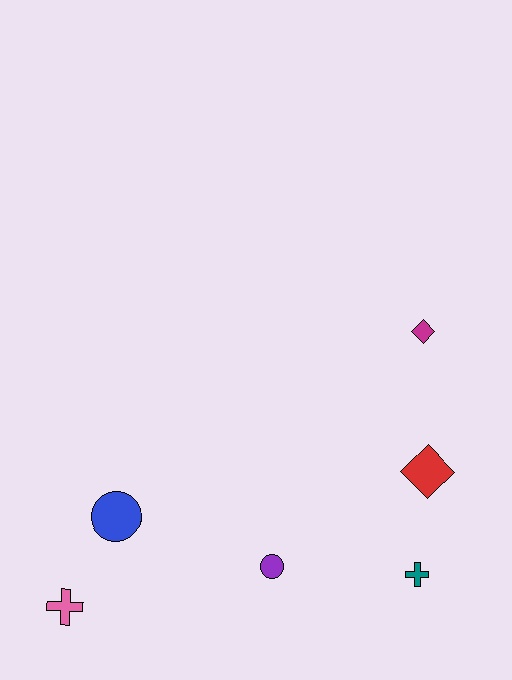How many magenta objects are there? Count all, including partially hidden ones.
There is 1 magenta object.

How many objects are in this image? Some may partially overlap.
There are 6 objects.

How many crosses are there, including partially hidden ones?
There are 2 crosses.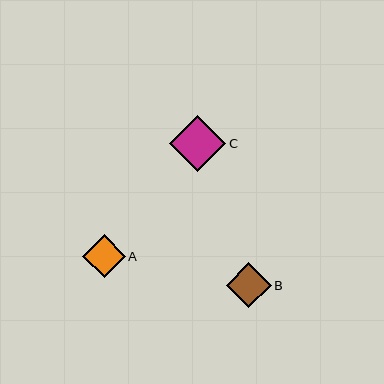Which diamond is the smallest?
Diamond A is the smallest with a size of approximately 42 pixels.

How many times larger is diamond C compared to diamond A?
Diamond C is approximately 1.3 times the size of diamond A.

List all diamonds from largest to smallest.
From largest to smallest: C, B, A.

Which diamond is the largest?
Diamond C is the largest with a size of approximately 56 pixels.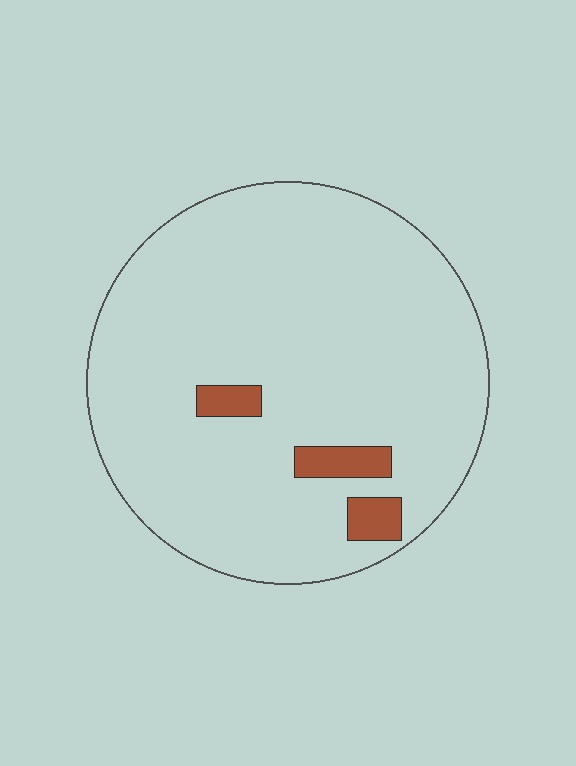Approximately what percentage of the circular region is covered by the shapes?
Approximately 5%.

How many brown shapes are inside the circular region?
3.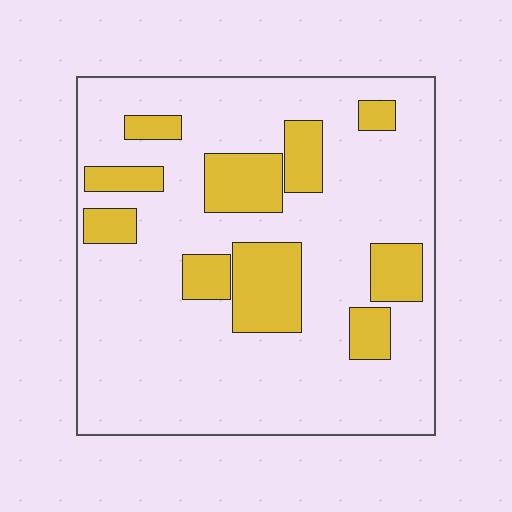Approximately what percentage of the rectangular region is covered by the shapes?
Approximately 20%.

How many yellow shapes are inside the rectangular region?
10.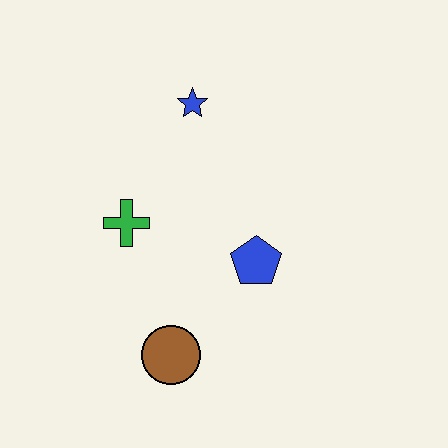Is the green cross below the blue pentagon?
No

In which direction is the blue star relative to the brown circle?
The blue star is above the brown circle.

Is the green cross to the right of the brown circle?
No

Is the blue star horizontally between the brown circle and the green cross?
No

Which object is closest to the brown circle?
The blue pentagon is closest to the brown circle.